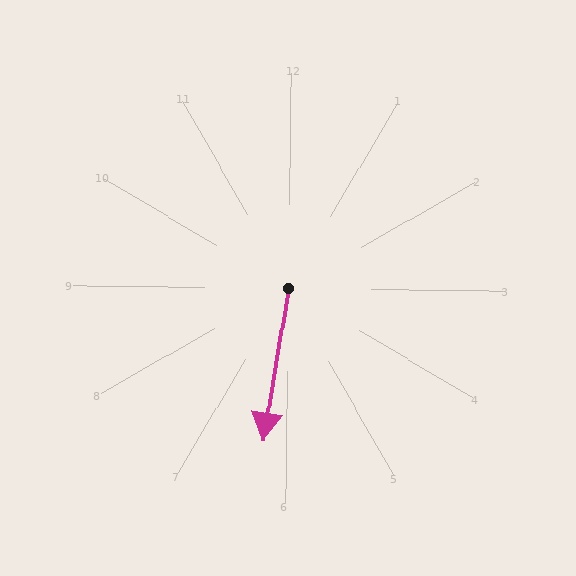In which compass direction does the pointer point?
South.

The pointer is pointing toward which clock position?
Roughly 6 o'clock.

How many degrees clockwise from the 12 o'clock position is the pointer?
Approximately 189 degrees.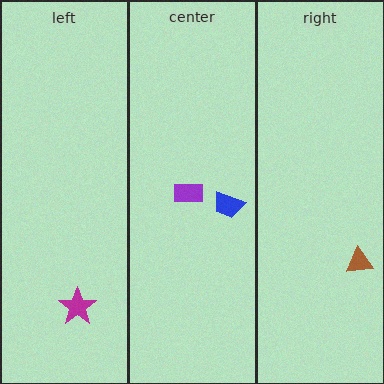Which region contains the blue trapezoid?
The center region.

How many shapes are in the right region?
1.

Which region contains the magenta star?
The left region.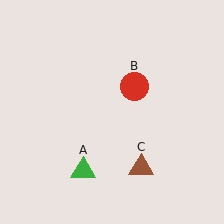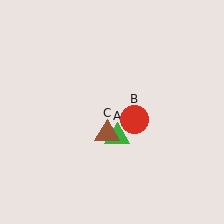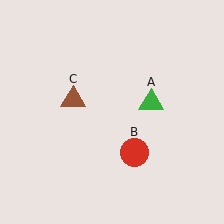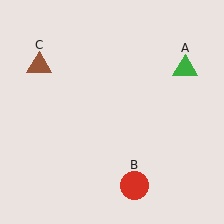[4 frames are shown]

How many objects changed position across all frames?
3 objects changed position: green triangle (object A), red circle (object B), brown triangle (object C).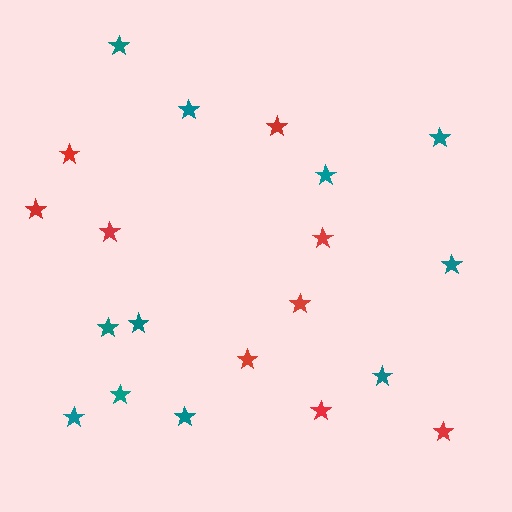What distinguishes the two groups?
There are 2 groups: one group of teal stars (11) and one group of red stars (9).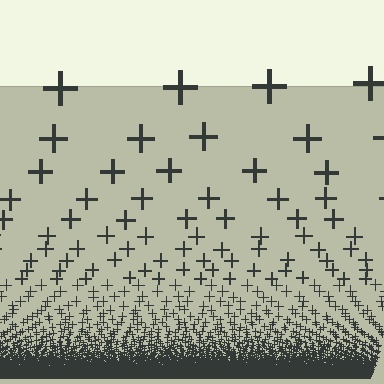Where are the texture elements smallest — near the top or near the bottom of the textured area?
Near the bottom.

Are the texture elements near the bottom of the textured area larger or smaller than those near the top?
Smaller. The gradient is inverted — elements near the bottom are smaller and denser.